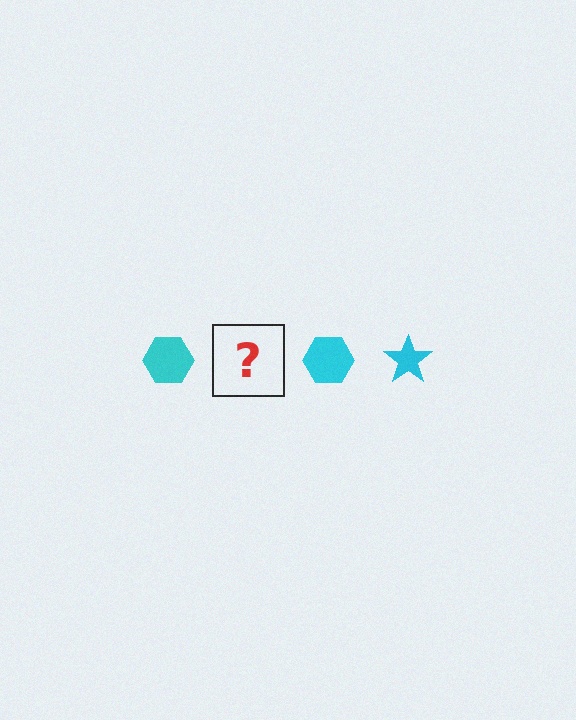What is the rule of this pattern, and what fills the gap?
The rule is that the pattern cycles through hexagon, star shapes in cyan. The gap should be filled with a cyan star.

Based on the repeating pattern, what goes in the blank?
The blank should be a cyan star.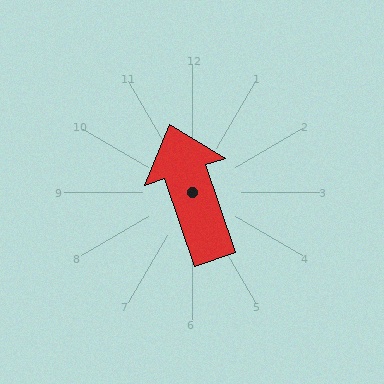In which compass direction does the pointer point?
North.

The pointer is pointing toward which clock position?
Roughly 11 o'clock.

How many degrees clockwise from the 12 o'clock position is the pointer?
Approximately 341 degrees.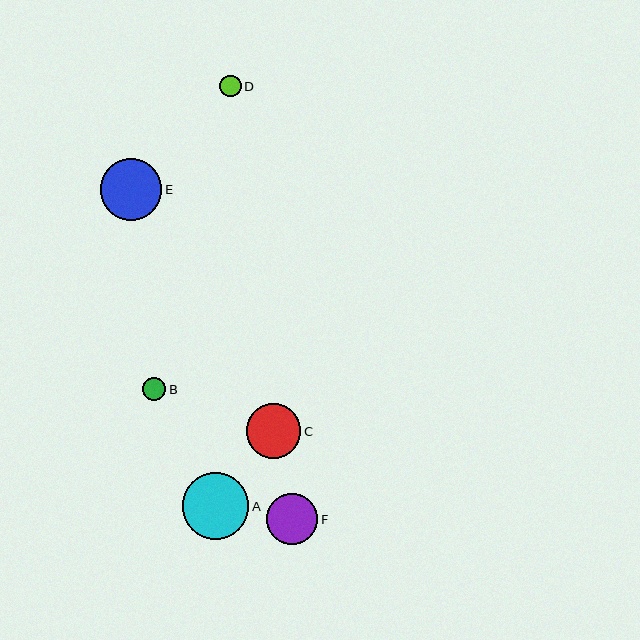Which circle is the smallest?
Circle D is the smallest with a size of approximately 21 pixels.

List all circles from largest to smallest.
From largest to smallest: A, E, C, F, B, D.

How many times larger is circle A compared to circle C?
Circle A is approximately 1.2 times the size of circle C.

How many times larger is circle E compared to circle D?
Circle E is approximately 2.9 times the size of circle D.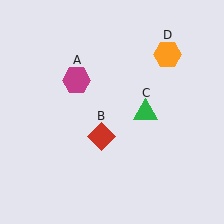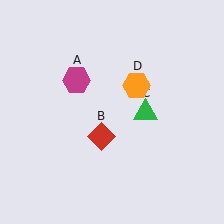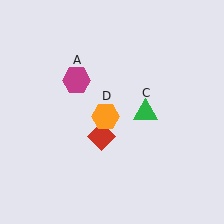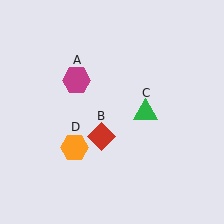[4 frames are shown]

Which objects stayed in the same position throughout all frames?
Magenta hexagon (object A) and red diamond (object B) and green triangle (object C) remained stationary.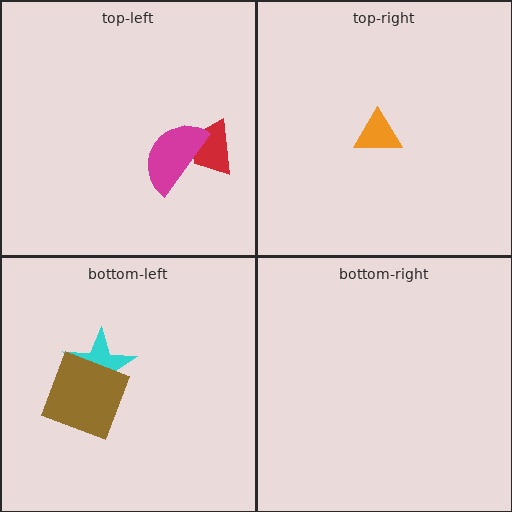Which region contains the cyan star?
The bottom-left region.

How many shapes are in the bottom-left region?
2.